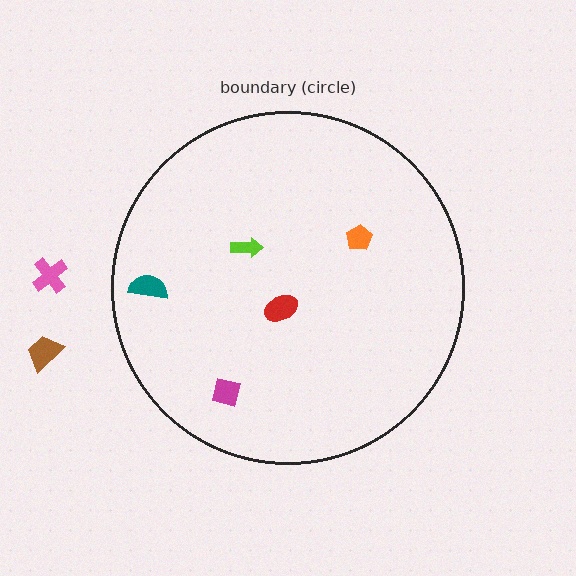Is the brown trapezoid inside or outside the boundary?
Outside.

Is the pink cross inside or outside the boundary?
Outside.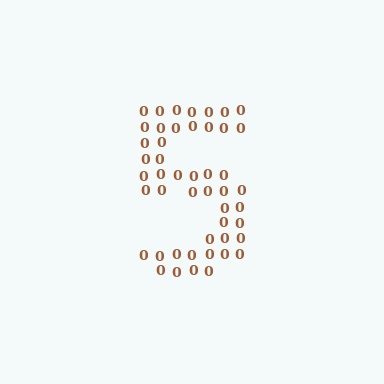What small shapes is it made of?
It is made of small digit 0's.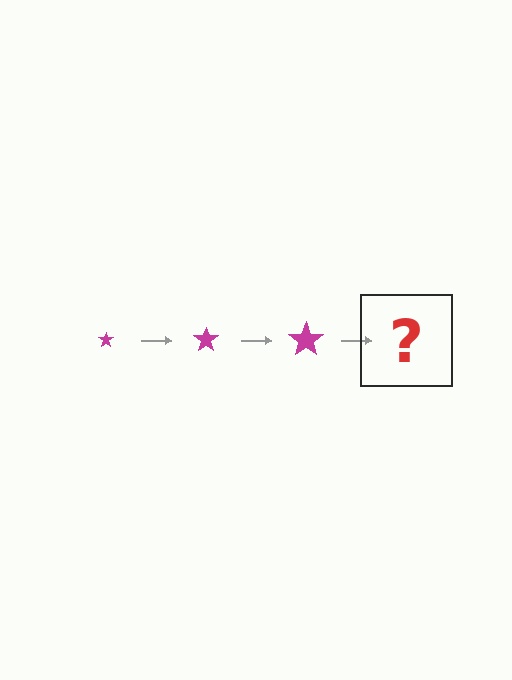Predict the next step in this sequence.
The next step is a magenta star, larger than the previous one.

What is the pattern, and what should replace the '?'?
The pattern is that the star gets progressively larger each step. The '?' should be a magenta star, larger than the previous one.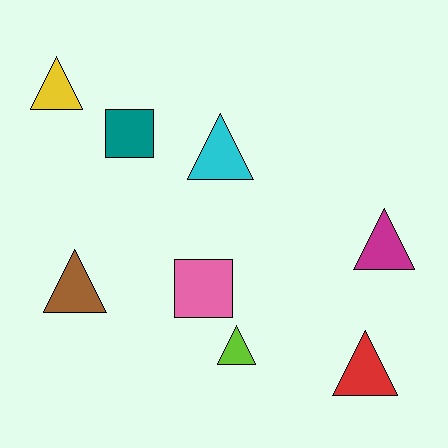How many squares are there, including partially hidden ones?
There are 2 squares.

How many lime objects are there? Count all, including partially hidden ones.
There is 1 lime object.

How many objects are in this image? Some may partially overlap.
There are 8 objects.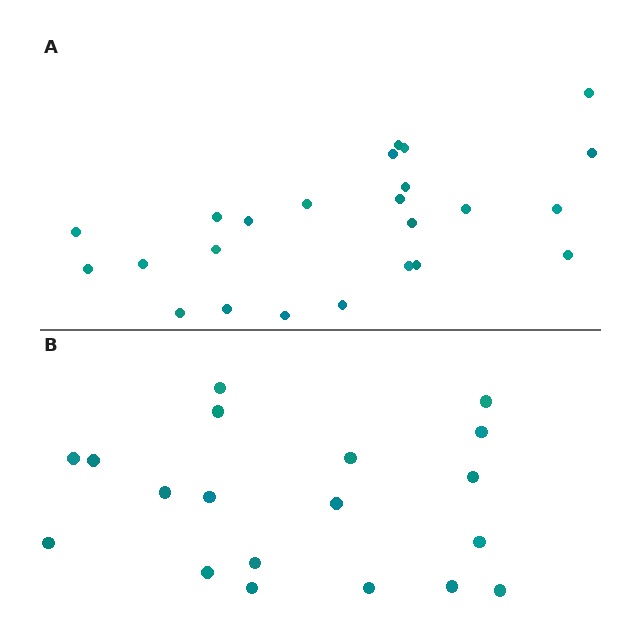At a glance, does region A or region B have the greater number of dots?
Region A (the top region) has more dots.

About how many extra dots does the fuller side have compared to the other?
Region A has about 5 more dots than region B.